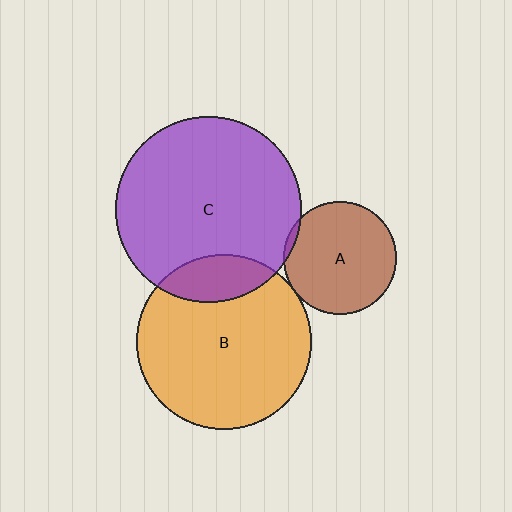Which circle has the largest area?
Circle C (purple).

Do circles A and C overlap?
Yes.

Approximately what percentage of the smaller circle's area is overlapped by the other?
Approximately 5%.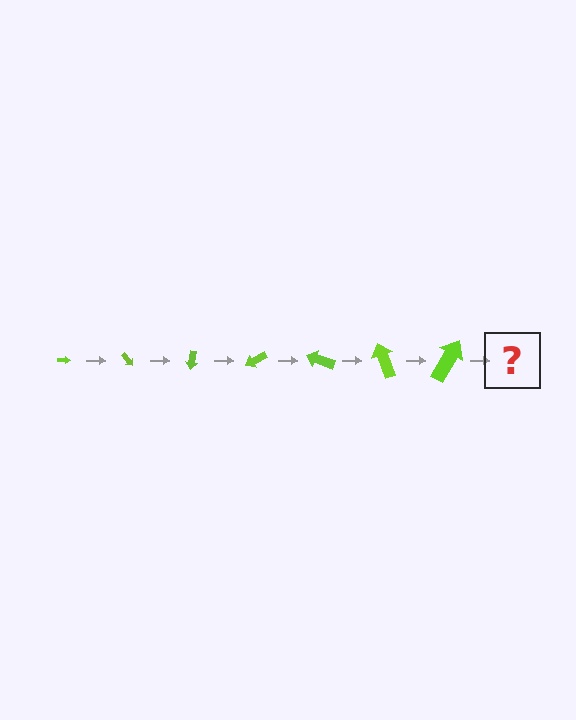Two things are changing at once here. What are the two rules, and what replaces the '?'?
The two rules are that the arrow grows larger each step and it rotates 50 degrees each step. The '?' should be an arrow, larger than the previous one and rotated 350 degrees from the start.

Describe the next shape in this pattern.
It should be an arrow, larger than the previous one and rotated 350 degrees from the start.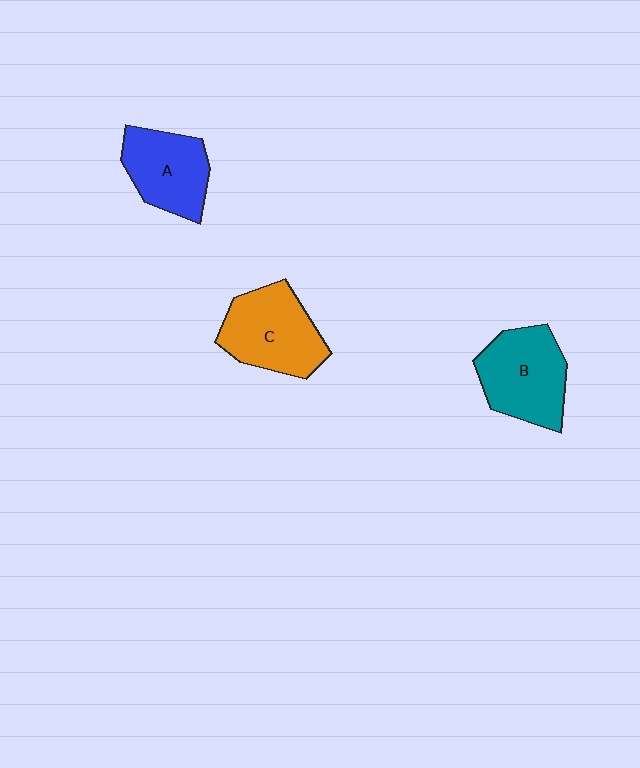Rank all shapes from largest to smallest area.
From largest to smallest: B (teal), C (orange), A (blue).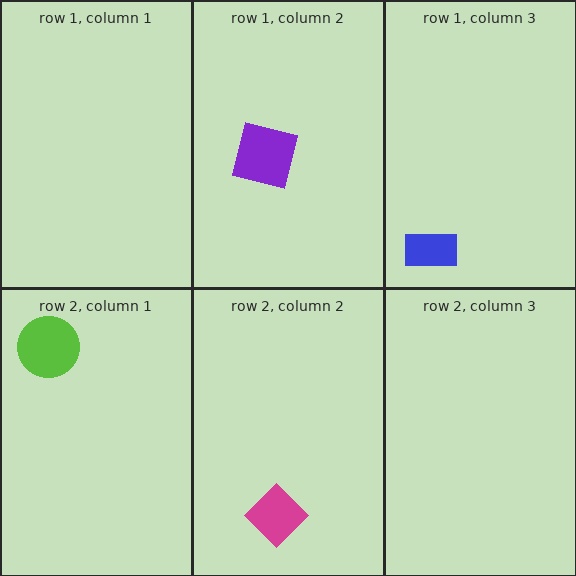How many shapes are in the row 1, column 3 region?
1.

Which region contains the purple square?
The row 1, column 2 region.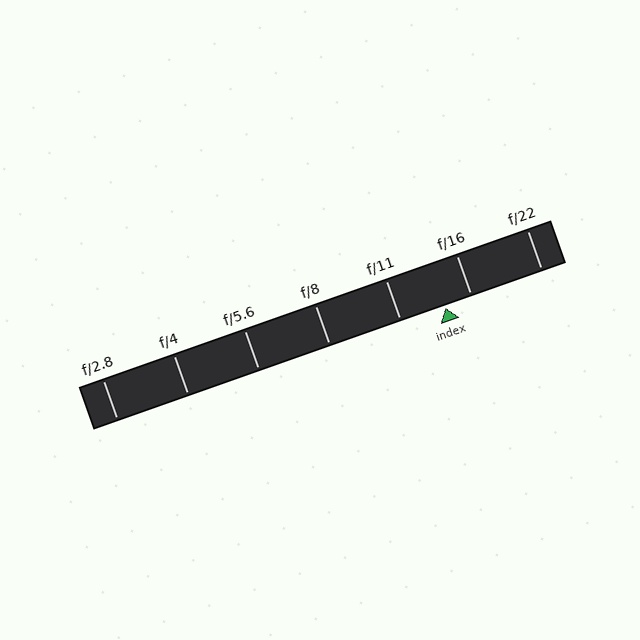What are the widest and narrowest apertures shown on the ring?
The widest aperture shown is f/2.8 and the narrowest is f/22.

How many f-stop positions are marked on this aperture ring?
There are 7 f-stop positions marked.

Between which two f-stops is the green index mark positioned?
The index mark is between f/11 and f/16.